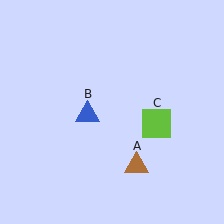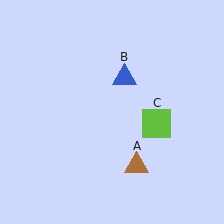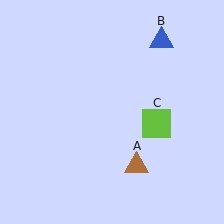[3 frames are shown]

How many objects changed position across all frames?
1 object changed position: blue triangle (object B).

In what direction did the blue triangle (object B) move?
The blue triangle (object B) moved up and to the right.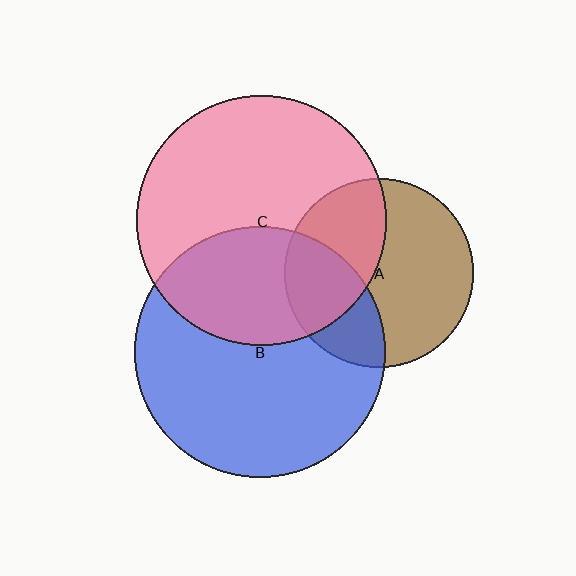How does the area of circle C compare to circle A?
Approximately 1.7 times.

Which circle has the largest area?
Circle B (blue).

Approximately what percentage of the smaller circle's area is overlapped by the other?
Approximately 35%.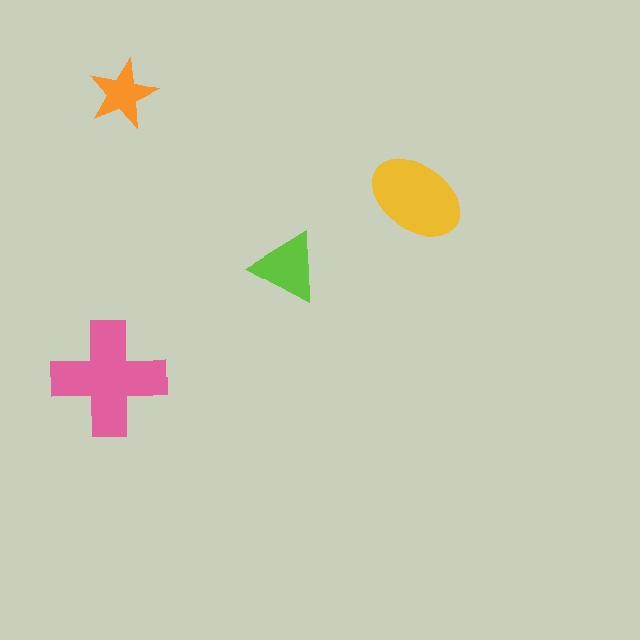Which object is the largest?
The pink cross.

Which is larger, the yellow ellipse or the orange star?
The yellow ellipse.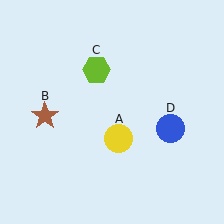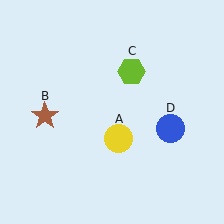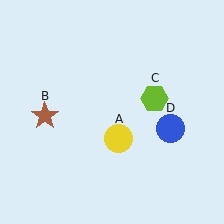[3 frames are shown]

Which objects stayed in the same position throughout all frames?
Yellow circle (object A) and brown star (object B) and blue circle (object D) remained stationary.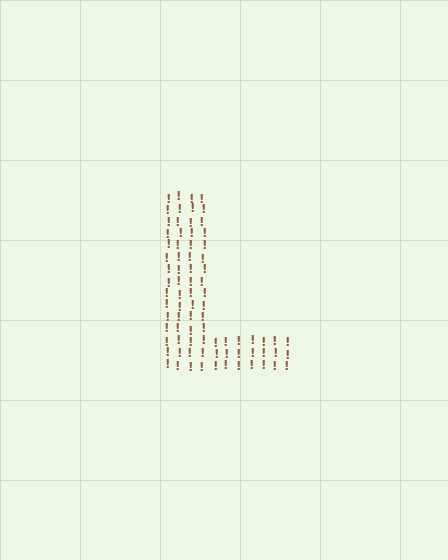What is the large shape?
The large shape is the letter L.